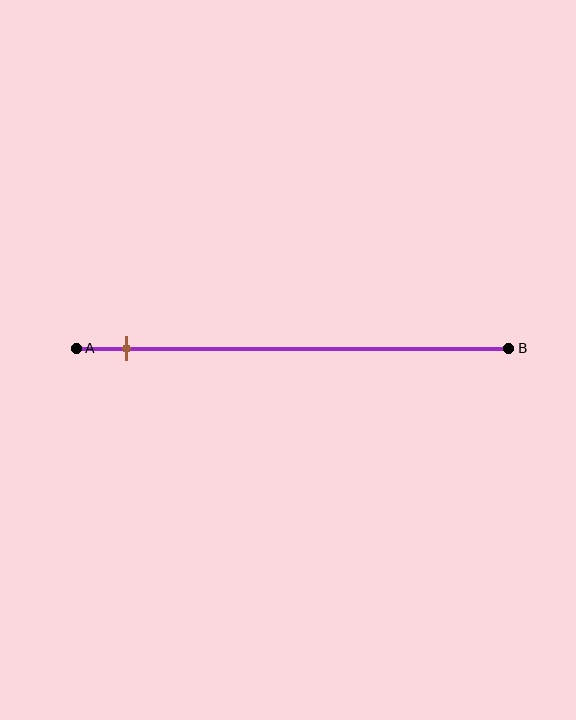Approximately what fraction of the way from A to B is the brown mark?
The brown mark is approximately 10% of the way from A to B.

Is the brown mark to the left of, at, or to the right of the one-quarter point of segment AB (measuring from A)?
The brown mark is to the left of the one-quarter point of segment AB.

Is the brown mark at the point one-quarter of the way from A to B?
No, the mark is at about 10% from A, not at the 25% one-quarter point.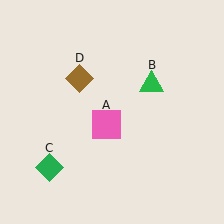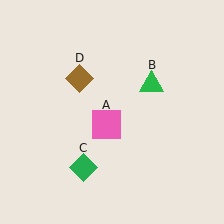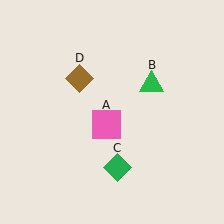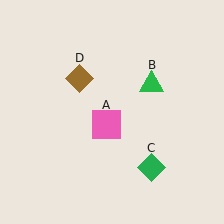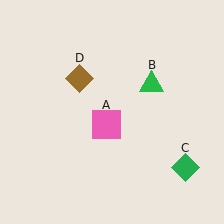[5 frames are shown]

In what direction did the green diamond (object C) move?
The green diamond (object C) moved right.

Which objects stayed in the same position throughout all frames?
Pink square (object A) and green triangle (object B) and brown diamond (object D) remained stationary.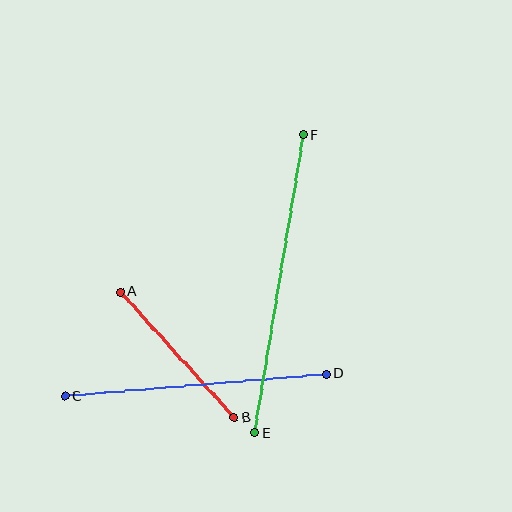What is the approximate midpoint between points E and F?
The midpoint is at approximately (279, 284) pixels.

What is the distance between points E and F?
The distance is approximately 302 pixels.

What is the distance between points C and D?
The distance is approximately 262 pixels.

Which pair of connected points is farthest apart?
Points E and F are farthest apart.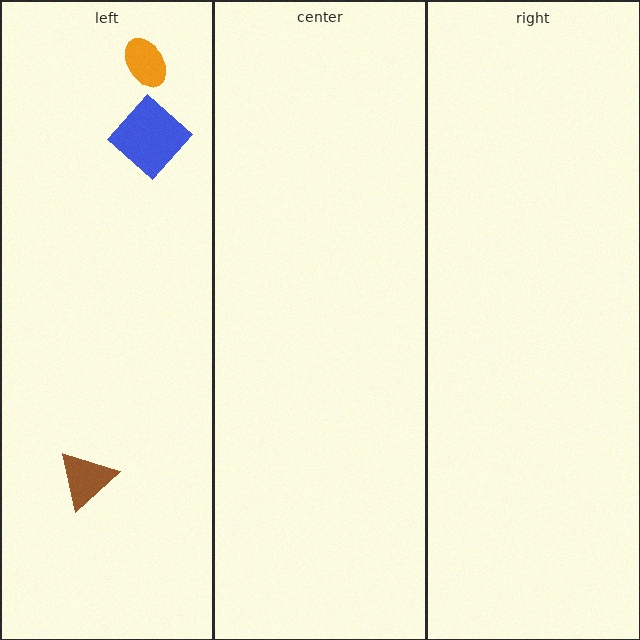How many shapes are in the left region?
3.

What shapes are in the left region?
The orange ellipse, the brown triangle, the blue diamond.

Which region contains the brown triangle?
The left region.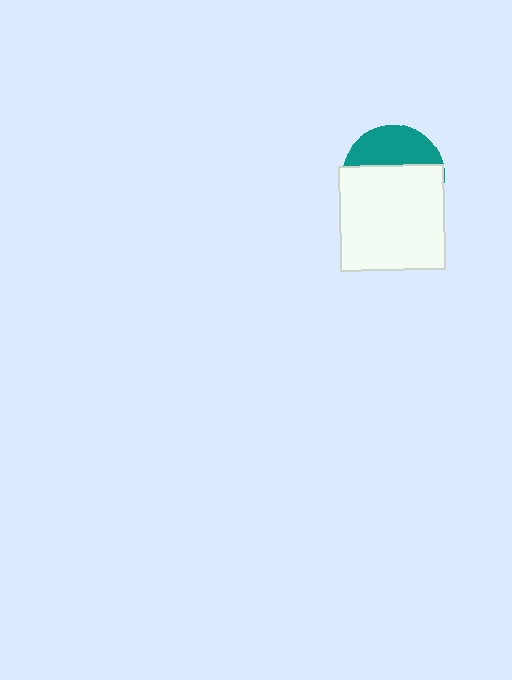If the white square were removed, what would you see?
You would see the complete teal circle.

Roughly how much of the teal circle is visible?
A small part of it is visible (roughly 36%).